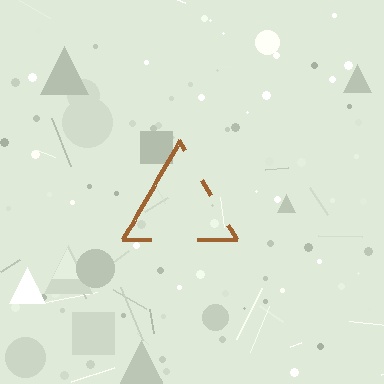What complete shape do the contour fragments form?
The contour fragments form a triangle.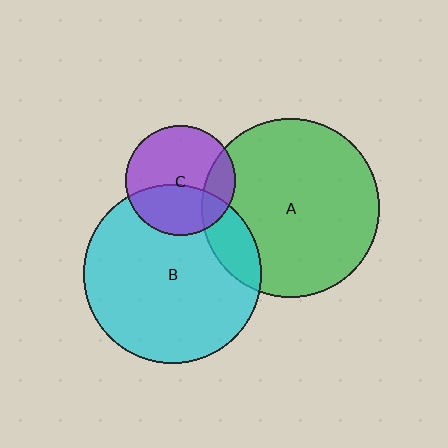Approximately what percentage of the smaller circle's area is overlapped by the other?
Approximately 15%.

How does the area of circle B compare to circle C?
Approximately 2.6 times.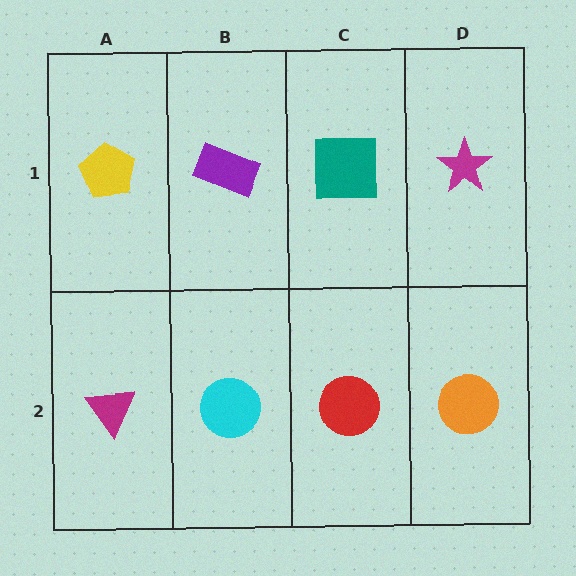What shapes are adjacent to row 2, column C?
A teal square (row 1, column C), a cyan circle (row 2, column B), an orange circle (row 2, column D).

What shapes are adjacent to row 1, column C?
A red circle (row 2, column C), a purple rectangle (row 1, column B), a magenta star (row 1, column D).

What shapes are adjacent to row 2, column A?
A yellow pentagon (row 1, column A), a cyan circle (row 2, column B).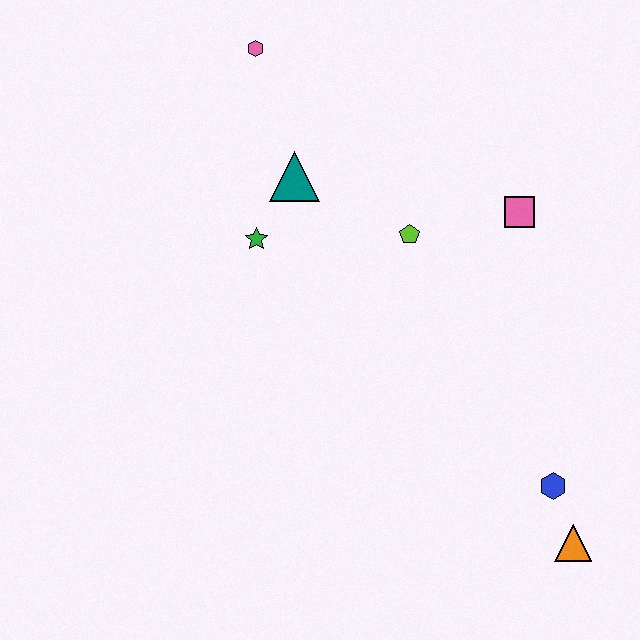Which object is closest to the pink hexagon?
The teal triangle is closest to the pink hexagon.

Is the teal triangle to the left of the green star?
No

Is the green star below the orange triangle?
No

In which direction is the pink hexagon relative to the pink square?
The pink hexagon is to the left of the pink square.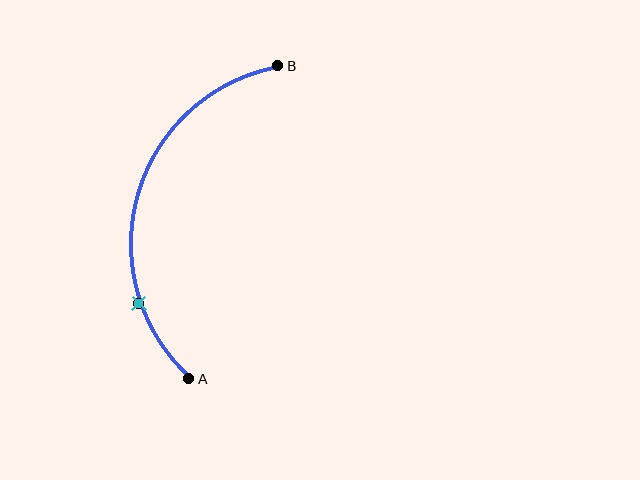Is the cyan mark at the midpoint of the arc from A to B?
No. The cyan mark lies on the arc but is closer to endpoint A. The arc midpoint would be at the point on the curve equidistant along the arc from both A and B.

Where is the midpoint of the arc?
The arc midpoint is the point on the curve farthest from the straight line joining A and B. It sits to the left of that line.